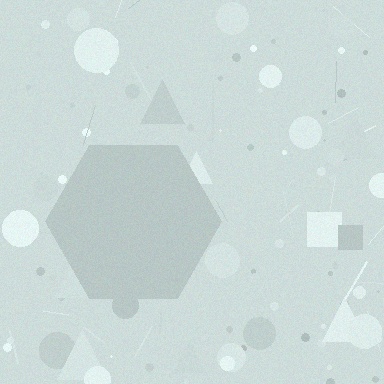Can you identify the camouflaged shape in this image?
The camouflaged shape is a hexagon.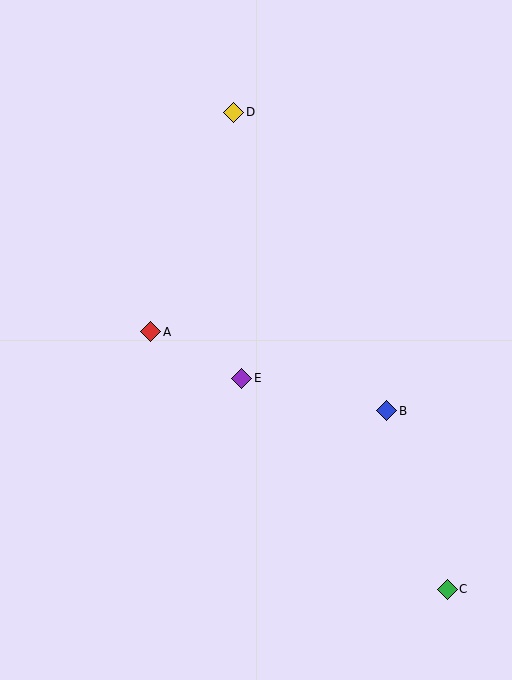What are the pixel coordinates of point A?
Point A is at (151, 332).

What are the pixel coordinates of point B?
Point B is at (387, 411).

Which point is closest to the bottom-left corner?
Point A is closest to the bottom-left corner.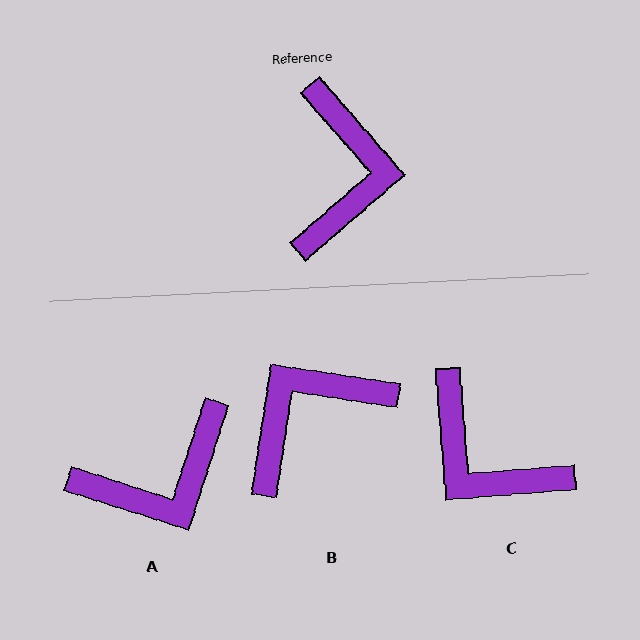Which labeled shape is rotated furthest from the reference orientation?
B, about 131 degrees away.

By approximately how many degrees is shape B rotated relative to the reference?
Approximately 131 degrees counter-clockwise.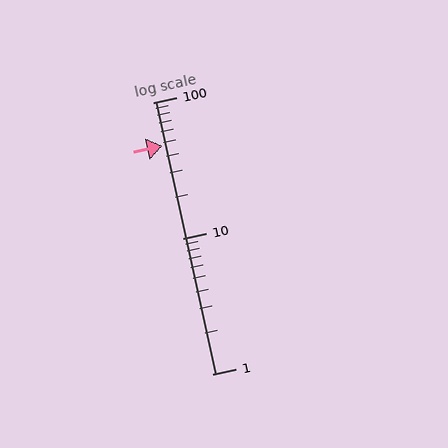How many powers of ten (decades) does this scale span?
The scale spans 2 decades, from 1 to 100.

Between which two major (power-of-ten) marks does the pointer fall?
The pointer is between 10 and 100.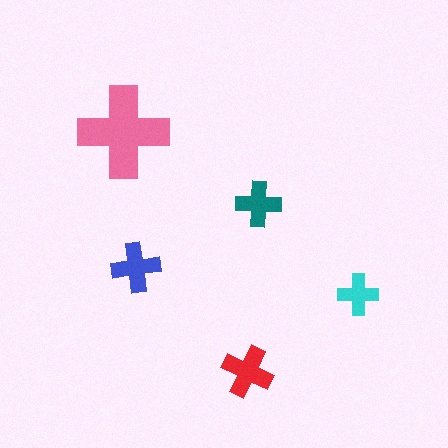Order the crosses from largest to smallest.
the pink one, the red one, the blue one, the teal one, the cyan one.